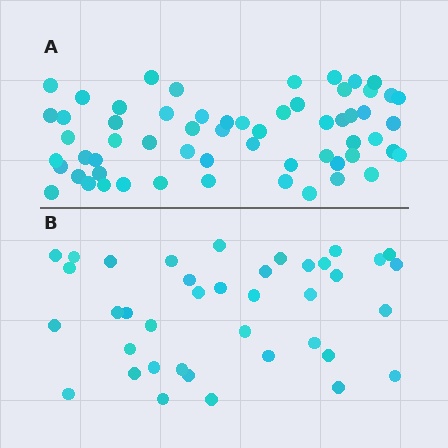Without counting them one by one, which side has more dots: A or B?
Region A (the top region) has more dots.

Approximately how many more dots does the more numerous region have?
Region A has approximately 20 more dots than region B.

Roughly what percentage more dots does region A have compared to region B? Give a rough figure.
About 55% more.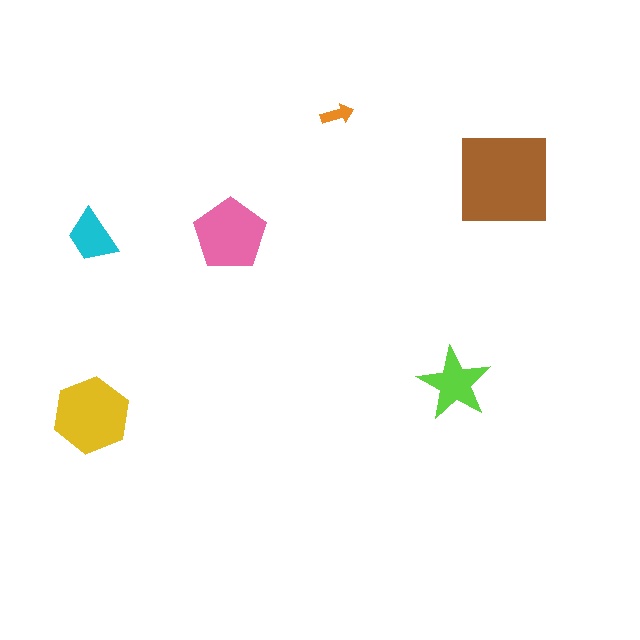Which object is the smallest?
The orange arrow.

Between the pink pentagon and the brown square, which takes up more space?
The brown square.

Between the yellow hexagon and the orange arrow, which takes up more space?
The yellow hexagon.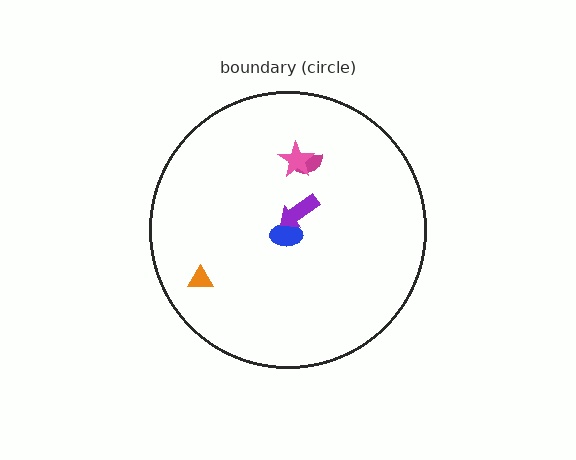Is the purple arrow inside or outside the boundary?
Inside.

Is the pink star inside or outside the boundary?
Inside.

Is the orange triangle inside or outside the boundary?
Inside.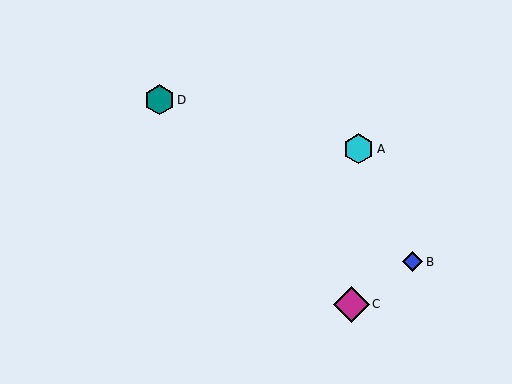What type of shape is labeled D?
Shape D is a teal hexagon.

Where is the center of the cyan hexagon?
The center of the cyan hexagon is at (358, 149).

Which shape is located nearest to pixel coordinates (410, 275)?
The blue diamond (labeled B) at (413, 262) is nearest to that location.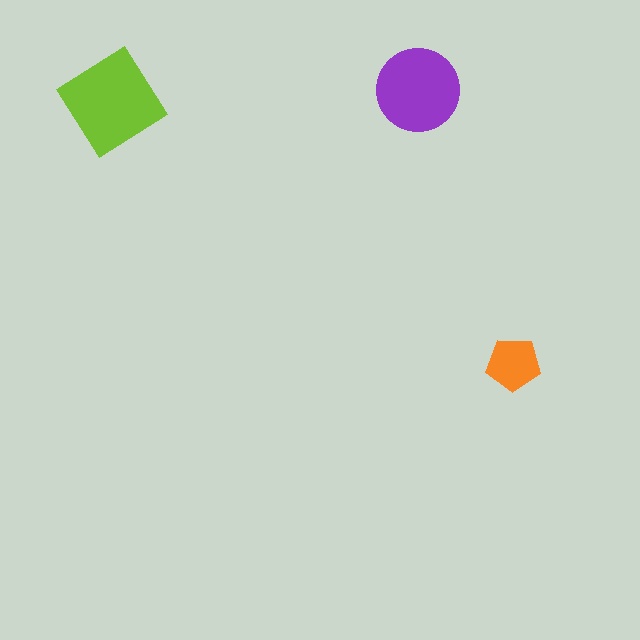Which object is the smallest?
The orange pentagon.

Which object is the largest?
The lime diamond.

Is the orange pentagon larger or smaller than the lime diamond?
Smaller.